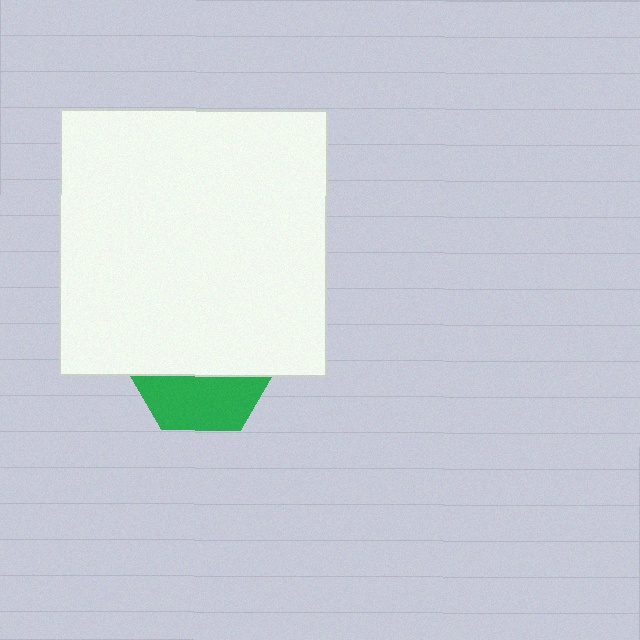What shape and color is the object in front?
The object in front is a white square.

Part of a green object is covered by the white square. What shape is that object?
It is a hexagon.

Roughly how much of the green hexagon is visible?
A small part of it is visible (roughly 36%).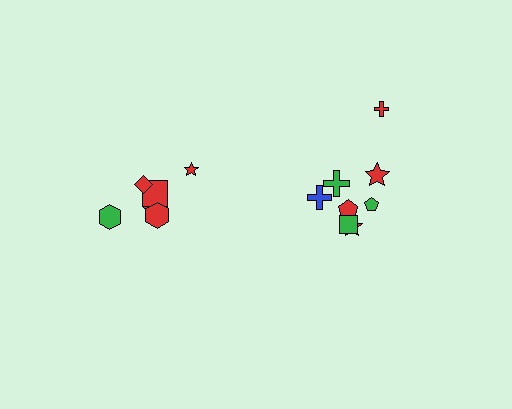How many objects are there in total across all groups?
There are 14 objects.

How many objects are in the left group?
There are 6 objects.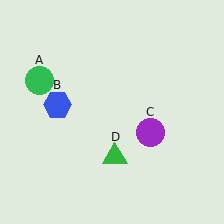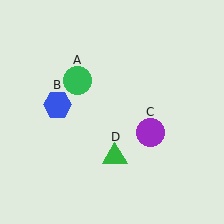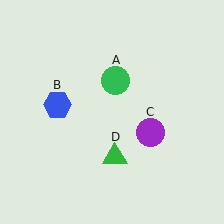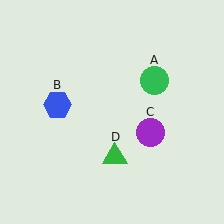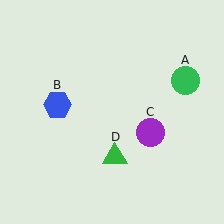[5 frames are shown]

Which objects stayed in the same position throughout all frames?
Blue hexagon (object B) and purple circle (object C) and green triangle (object D) remained stationary.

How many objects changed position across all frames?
1 object changed position: green circle (object A).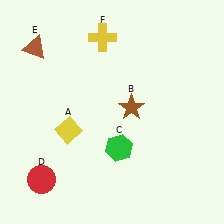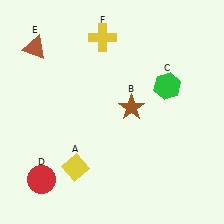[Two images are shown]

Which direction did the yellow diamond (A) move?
The yellow diamond (A) moved down.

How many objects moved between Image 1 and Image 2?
2 objects moved between the two images.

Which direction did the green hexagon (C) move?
The green hexagon (C) moved up.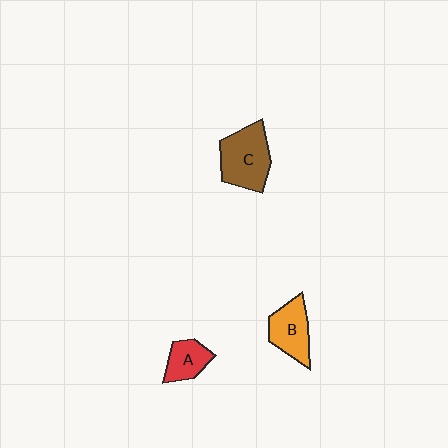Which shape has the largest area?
Shape C (brown).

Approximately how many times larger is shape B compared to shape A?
Approximately 1.4 times.